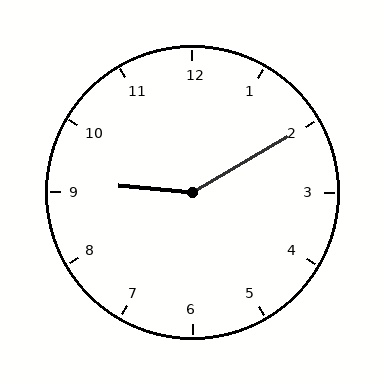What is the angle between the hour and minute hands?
Approximately 145 degrees.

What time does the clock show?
9:10.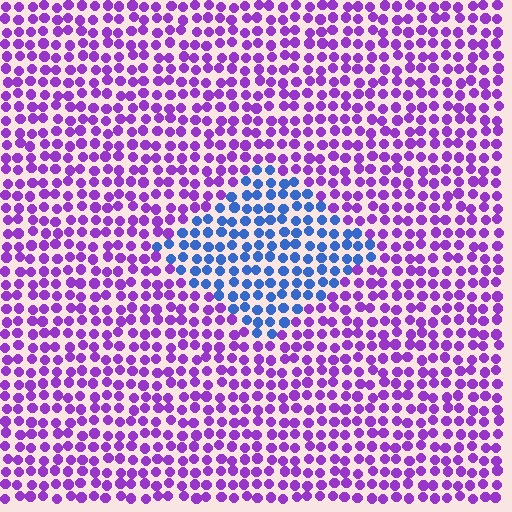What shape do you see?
I see a diamond.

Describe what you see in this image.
The image is filled with small purple elements in a uniform arrangement. A diamond-shaped region is visible where the elements are tinted to a slightly different hue, forming a subtle color boundary.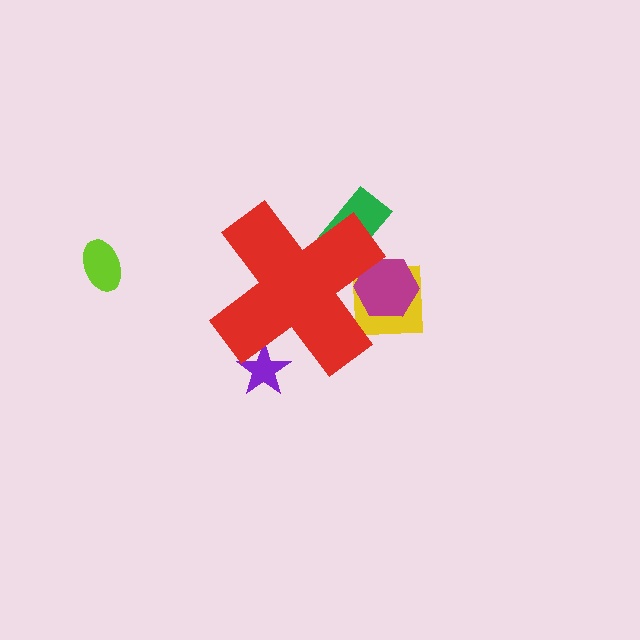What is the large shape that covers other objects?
A red cross.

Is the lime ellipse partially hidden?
No, the lime ellipse is fully visible.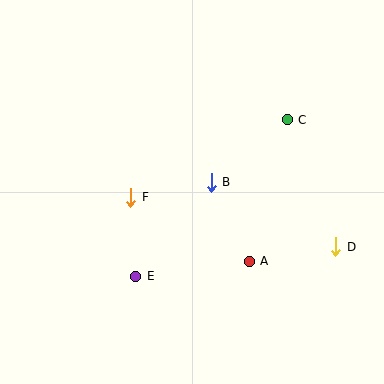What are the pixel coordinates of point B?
Point B is at (211, 182).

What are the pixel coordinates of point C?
Point C is at (287, 120).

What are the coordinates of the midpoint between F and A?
The midpoint between F and A is at (190, 229).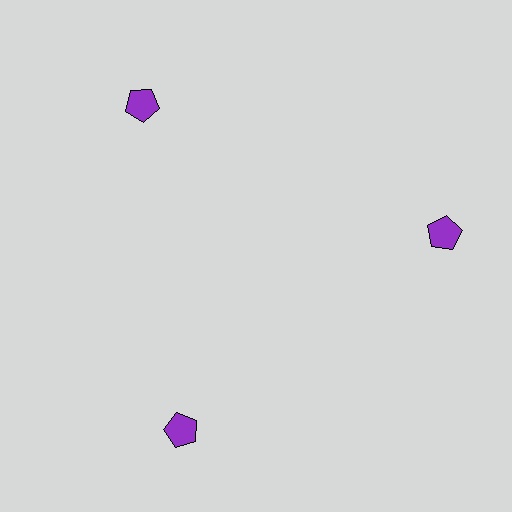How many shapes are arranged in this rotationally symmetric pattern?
There are 3 shapes, arranged in 3 groups of 1.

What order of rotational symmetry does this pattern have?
This pattern has 3-fold rotational symmetry.